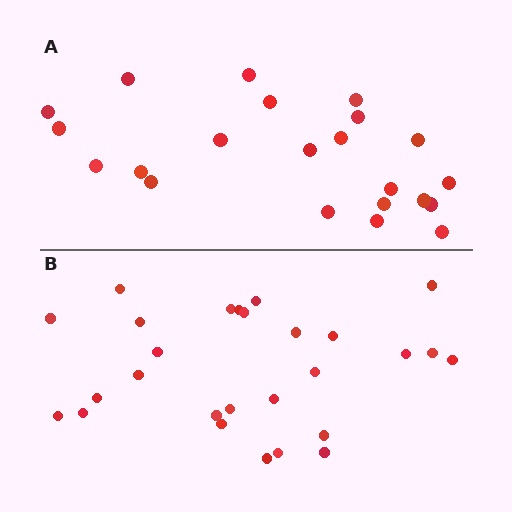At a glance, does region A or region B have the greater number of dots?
Region B (the bottom region) has more dots.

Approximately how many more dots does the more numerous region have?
Region B has about 5 more dots than region A.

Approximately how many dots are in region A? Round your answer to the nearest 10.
About 20 dots. (The exact count is 22, which rounds to 20.)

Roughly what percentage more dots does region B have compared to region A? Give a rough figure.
About 25% more.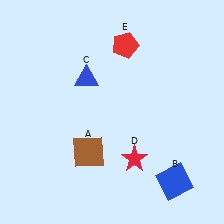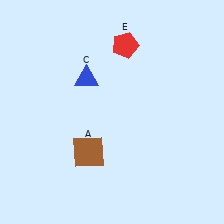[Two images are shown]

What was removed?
The red star (D), the blue square (B) were removed in Image 2.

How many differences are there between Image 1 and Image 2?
There are 2 differences between the two images.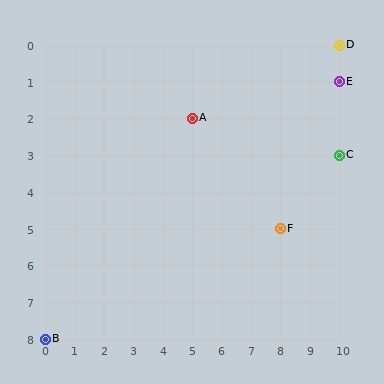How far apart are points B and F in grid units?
Points B and F are 8 columns and 3 rows apart (about 8.5 grid units diagonally).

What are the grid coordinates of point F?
Point F is at grid coordinates (8, 5).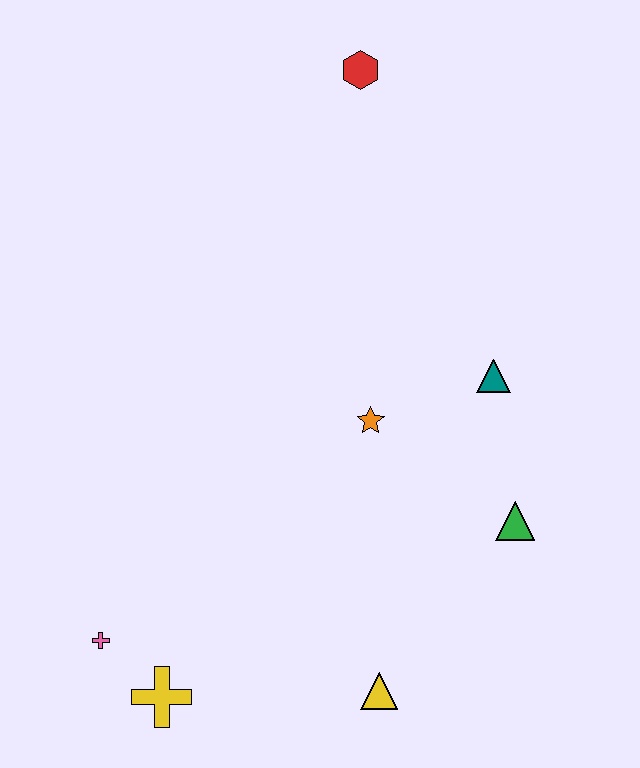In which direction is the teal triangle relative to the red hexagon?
The teal triangle is below the red hexagon.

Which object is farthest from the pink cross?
The red hexagon is farthest from the pink cross.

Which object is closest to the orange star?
The teal triangle is closest to the orange star.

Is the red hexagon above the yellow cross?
Yes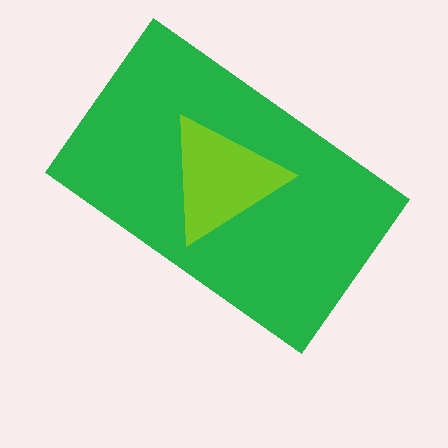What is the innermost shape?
The lime triangle.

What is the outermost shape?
The green rectangle.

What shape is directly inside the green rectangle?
The lime triangle.